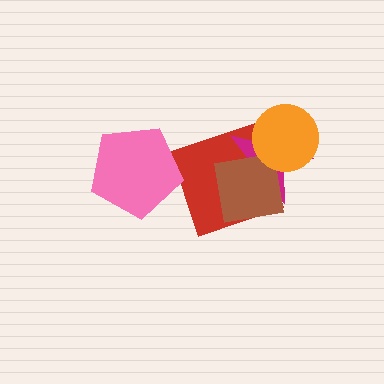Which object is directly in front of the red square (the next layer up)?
The magenta star is directly in front of the red square.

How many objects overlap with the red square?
2 objects overlap with the red square.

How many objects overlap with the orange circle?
1 object overlaps with the orange circle.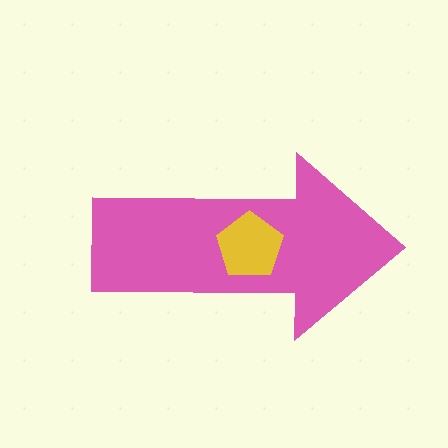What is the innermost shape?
The yellow pentagon.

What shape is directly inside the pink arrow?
The yellow pentagon.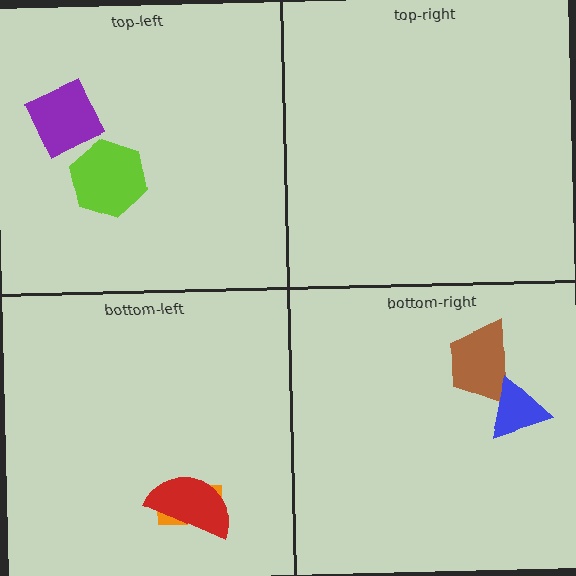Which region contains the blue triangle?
The bottom-right region.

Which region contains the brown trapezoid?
The bottom-right region.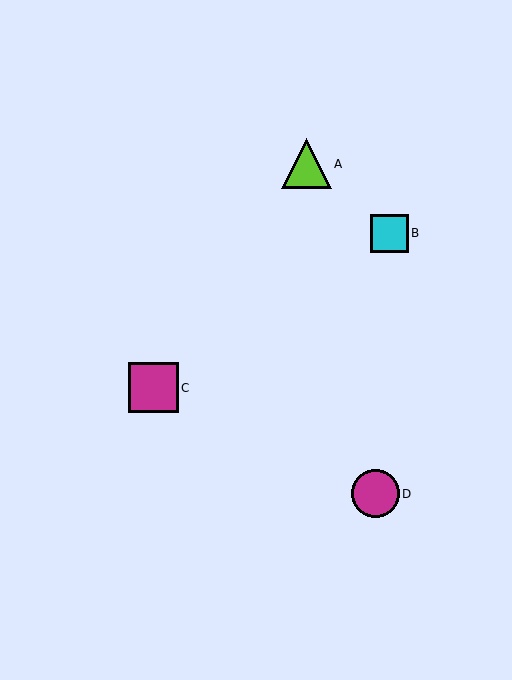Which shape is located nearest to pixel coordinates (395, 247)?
The cyan square (labeled B) at (389, 233) is nearest to that location.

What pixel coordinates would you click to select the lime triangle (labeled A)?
Click at (306, 164) to select the lime triangle A.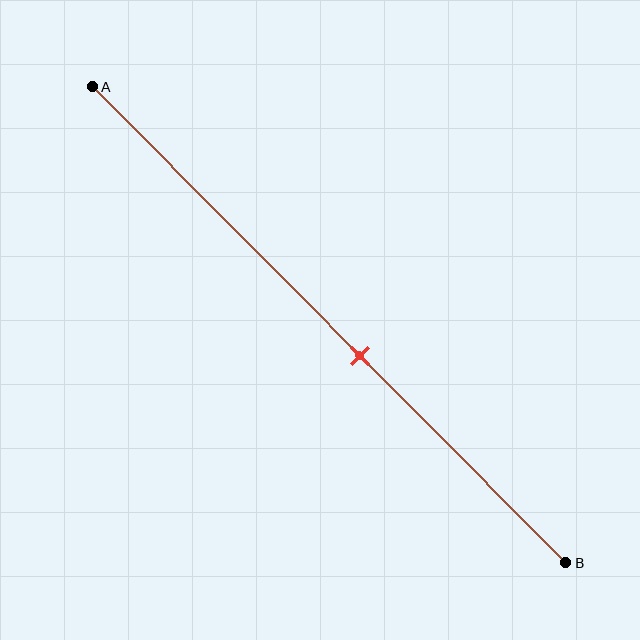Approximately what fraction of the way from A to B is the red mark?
The red mark is approximately 55% of the way from A to B.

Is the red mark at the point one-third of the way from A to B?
No, the mark is at about 55% from A, not at the 33% one-third point.